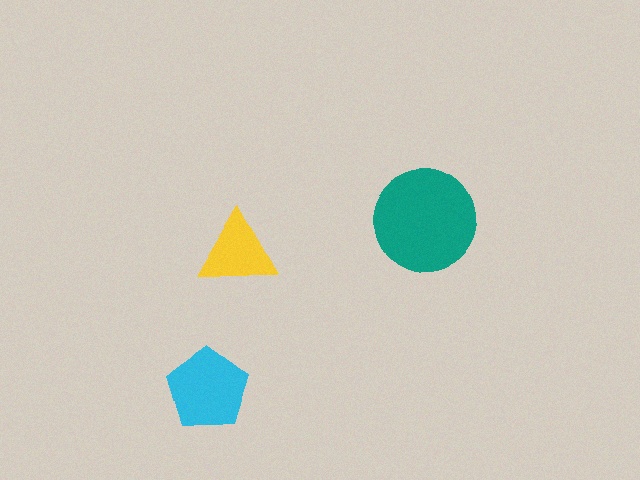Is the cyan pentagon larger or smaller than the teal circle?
Smaller.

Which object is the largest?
The teal circle.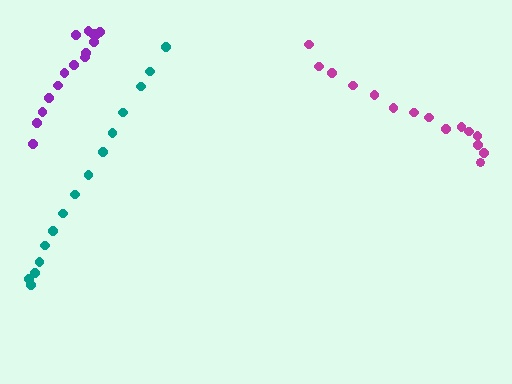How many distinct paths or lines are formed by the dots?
There are 3 distinct paths.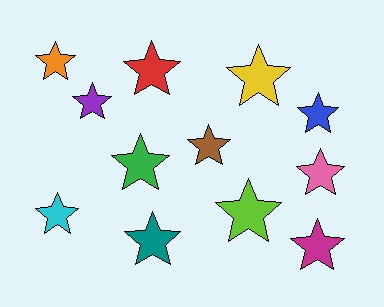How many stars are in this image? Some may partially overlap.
There are 12 stars.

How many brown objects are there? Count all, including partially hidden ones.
There is 1 brown object.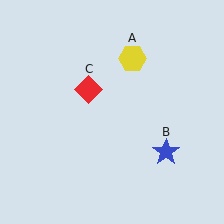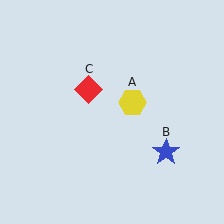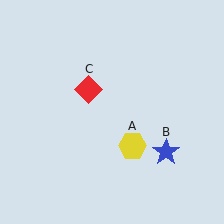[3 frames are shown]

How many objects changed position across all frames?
1 object changed position: yellow hexagon (object A).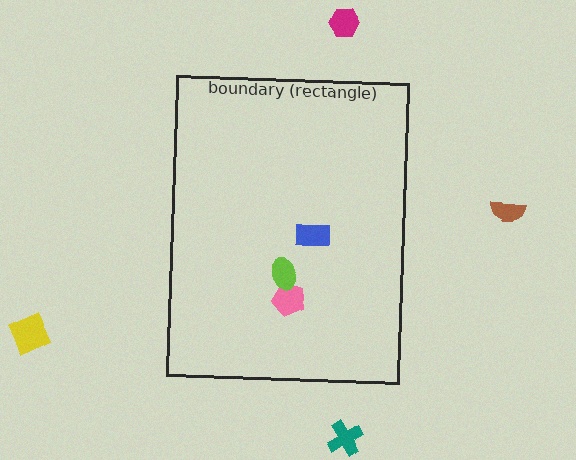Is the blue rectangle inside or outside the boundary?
Inside.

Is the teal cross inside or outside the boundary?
Outside.